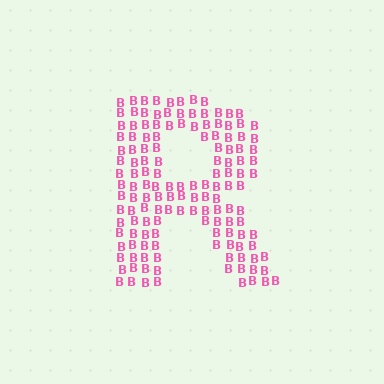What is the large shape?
The large shape is the letter R.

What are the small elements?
The small elements are letter B's.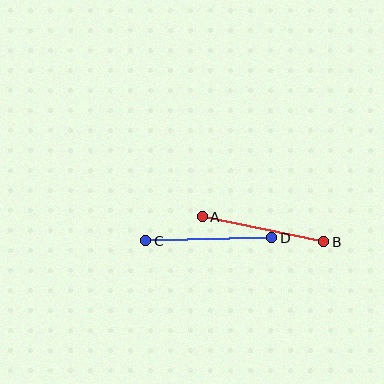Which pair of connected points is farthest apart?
Points C and D are farthest apart.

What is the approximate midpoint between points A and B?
The midpoint is at approximately (263, 229) pixels.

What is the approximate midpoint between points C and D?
The midpoint is at approximately (209, 239) pixels.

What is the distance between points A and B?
The distance is approximately 124 pixels.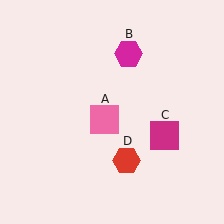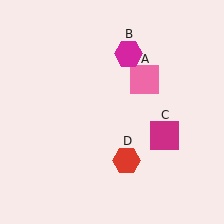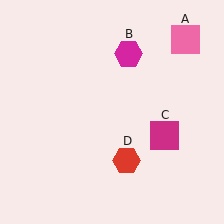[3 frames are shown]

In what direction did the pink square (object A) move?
The pink square (object A) moved up and to the right.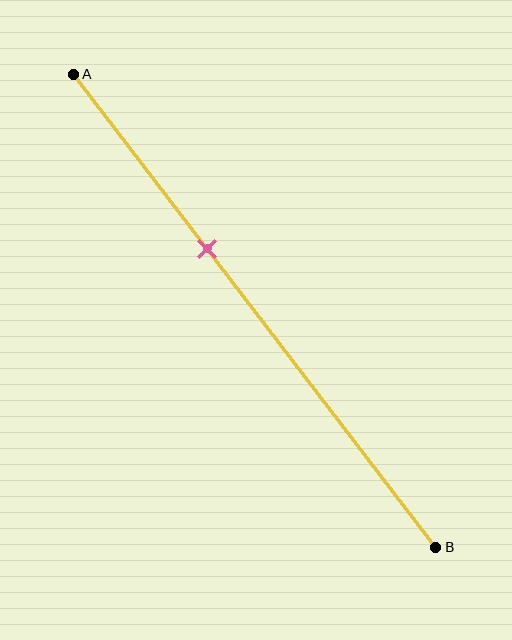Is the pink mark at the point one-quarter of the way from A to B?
No, the mark is at about 35% from A, not at the 25% one-quarter point.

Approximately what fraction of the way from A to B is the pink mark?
The pink mark is approximately 35% of the way from A to B.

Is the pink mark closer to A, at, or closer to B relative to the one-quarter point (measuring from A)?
The pink mark is closer to point B than the one-quarter point of segment AB.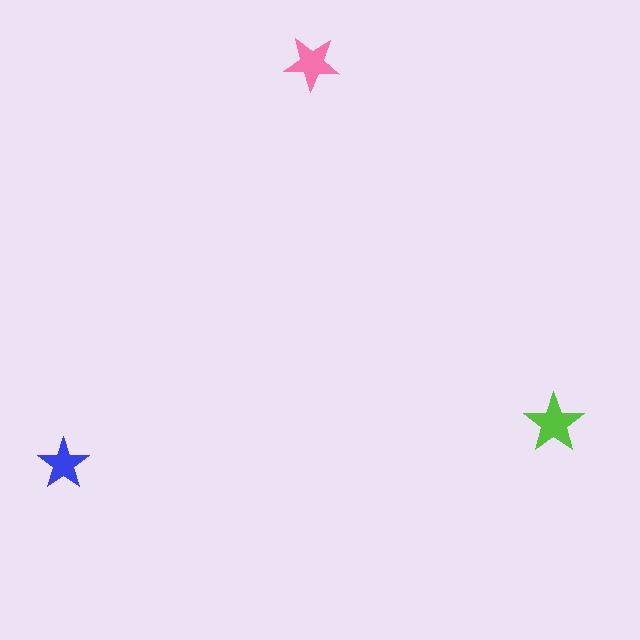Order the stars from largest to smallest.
the lime one, the pink one, the blue one.